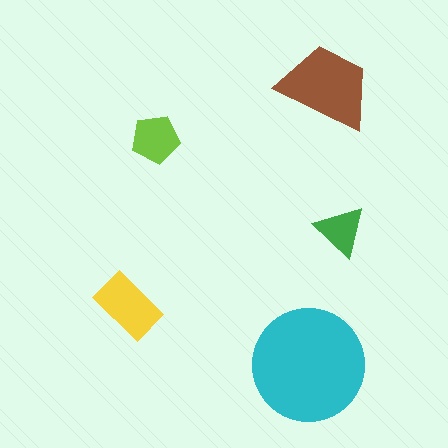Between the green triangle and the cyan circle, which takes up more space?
The cyan circle.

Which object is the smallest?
The green triangle.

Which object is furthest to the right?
The green triangle is rightmost.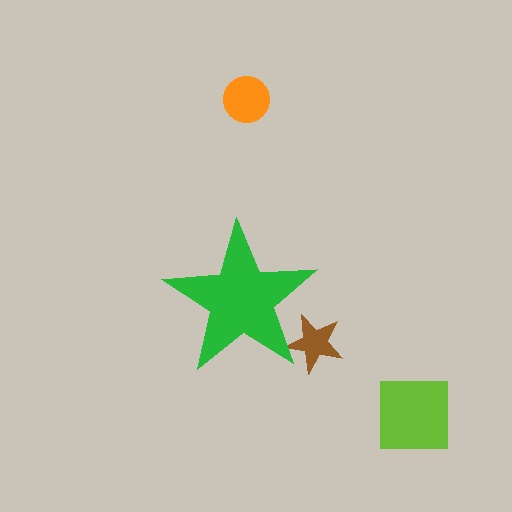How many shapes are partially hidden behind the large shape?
1 shape is partially hidden.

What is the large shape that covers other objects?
A green star.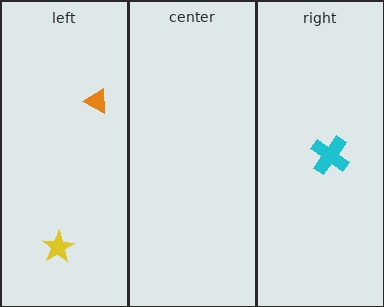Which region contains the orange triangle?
The left region.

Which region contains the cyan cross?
The right region.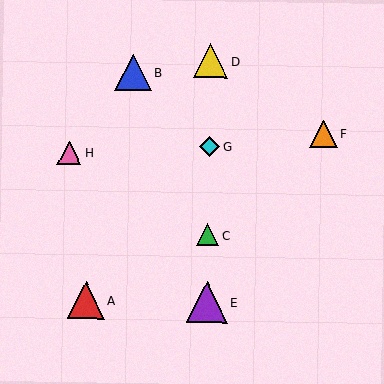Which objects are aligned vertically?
Objects C, D, E, G are aligned vertically.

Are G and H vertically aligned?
No, G is at x≈209 and H is at x≈69.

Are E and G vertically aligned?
Yes, both are at x≈207.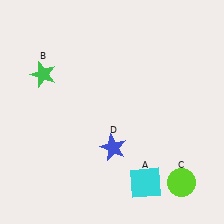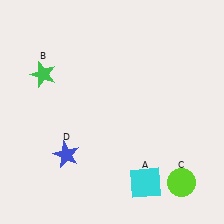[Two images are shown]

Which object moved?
The blue star (D) moved left.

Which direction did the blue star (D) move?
The blue star (D) moved left.